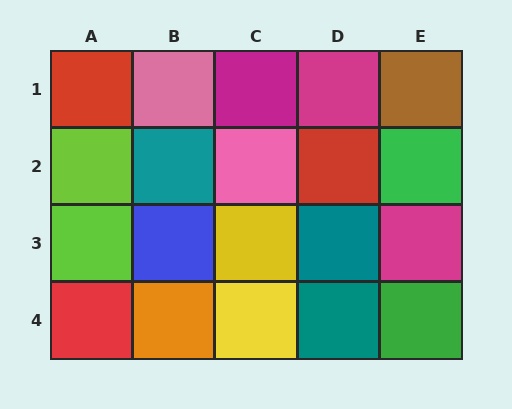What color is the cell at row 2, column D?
Red.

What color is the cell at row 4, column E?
Green.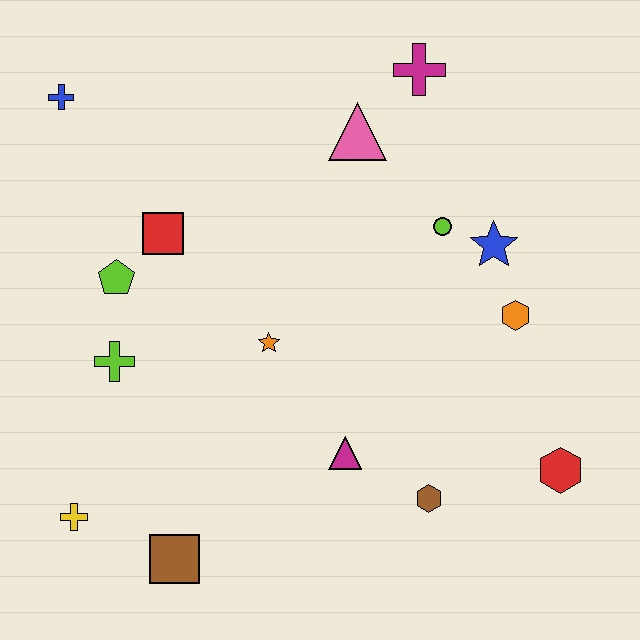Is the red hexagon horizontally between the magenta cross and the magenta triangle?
No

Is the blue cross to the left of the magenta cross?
Yes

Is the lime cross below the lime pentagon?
Yes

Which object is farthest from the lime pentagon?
The red hexagon is farthest from the lime pentagon.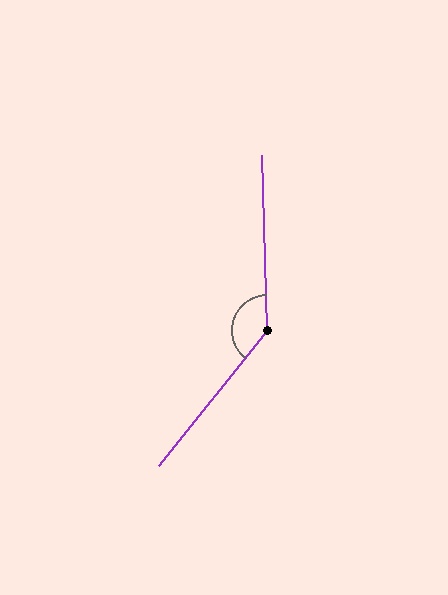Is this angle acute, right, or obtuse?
It is obtuse.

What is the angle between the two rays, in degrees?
Approximately 139 degrees.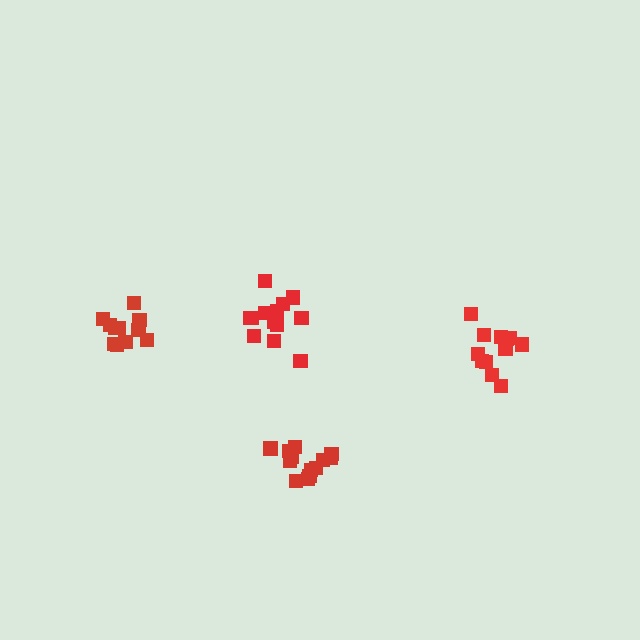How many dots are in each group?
Group 1: 11 dots, Group 2: 12 dots, Group 3: 13 dots, Group 4: 13 dots (49 total).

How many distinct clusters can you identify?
There are 4 distinct clusters.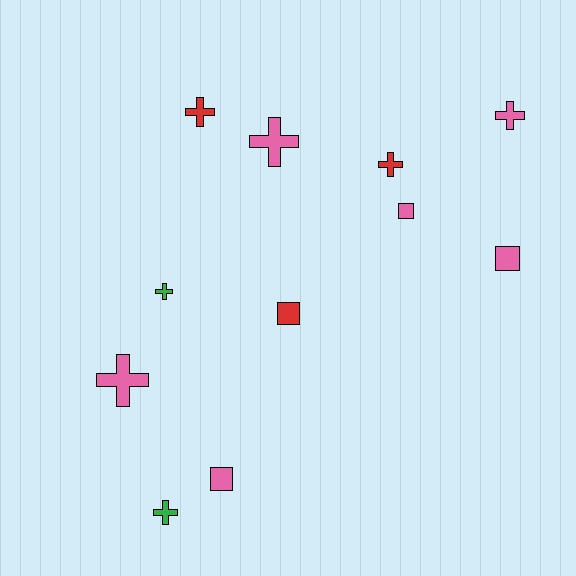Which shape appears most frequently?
Cross, with 7 objects.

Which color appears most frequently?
Pink, with 6 objects.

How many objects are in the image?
There are 11 objects.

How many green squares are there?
There are no green squares.